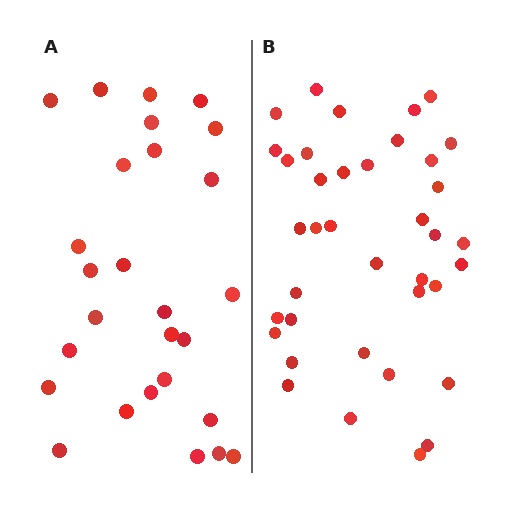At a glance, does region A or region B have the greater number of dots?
Region B (the right region) has more dots.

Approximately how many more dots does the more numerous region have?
Region B has roughly 12 or so more dots than region A.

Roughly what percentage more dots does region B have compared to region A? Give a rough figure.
About 40% more.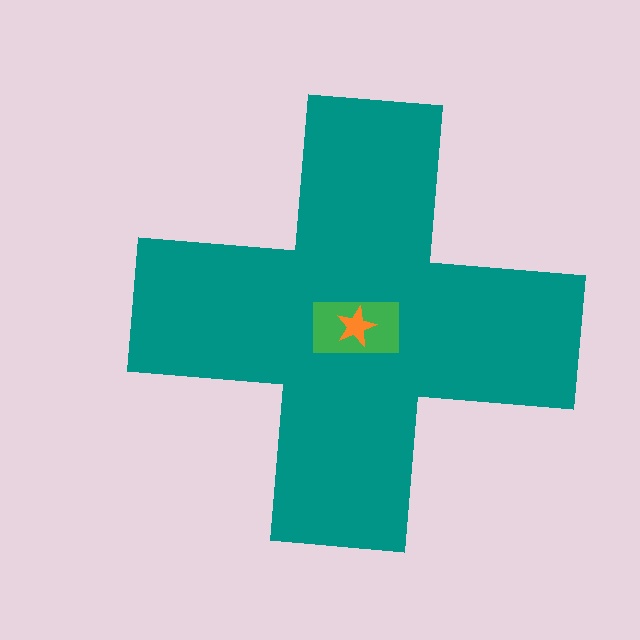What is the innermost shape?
The orange star.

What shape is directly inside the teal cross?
The green rectangle.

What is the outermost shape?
The teal cross.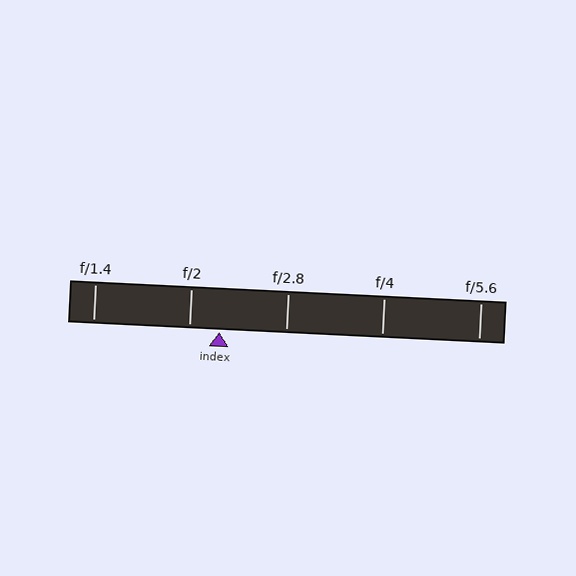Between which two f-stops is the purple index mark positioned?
The index mark is between f/2 and f/2.8.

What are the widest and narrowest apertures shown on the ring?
The widest aperture shown is f/1.4 and the narrowest is f/5.6.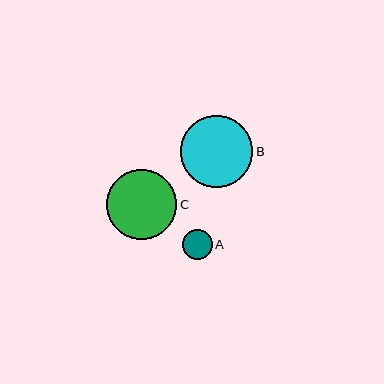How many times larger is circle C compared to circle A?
Circle C is approximately 2.4 times the size of circle A.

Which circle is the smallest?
Circle A is the smallest with a size of approximately 30 pixels.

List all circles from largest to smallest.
From largest to smallest: B, C, A.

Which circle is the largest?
Circle B is the largest with a size of approximately 73 pixels.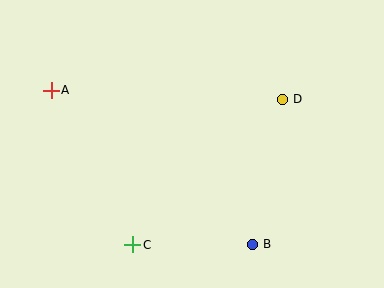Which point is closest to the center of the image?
Point D at (283, 99) is closest to the center.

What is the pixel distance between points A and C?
The distance between A and C is 174 pixels.